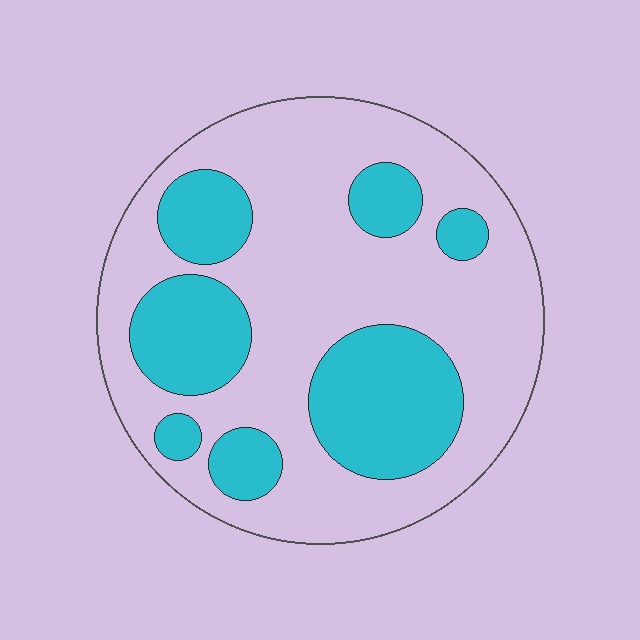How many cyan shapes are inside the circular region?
7.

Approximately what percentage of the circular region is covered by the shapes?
Approximately 30%.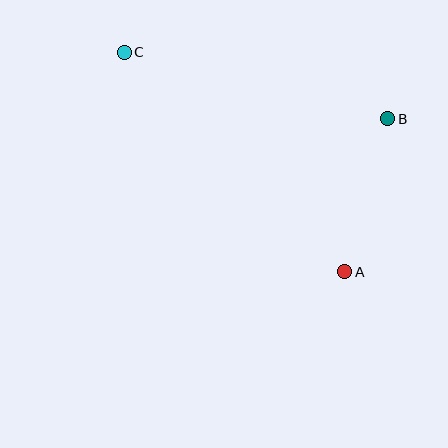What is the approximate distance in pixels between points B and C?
The distance between B and C is approximately 272 pixels.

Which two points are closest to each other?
Points A and B are closest to each other.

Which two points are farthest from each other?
Points A and C are farthest from each other.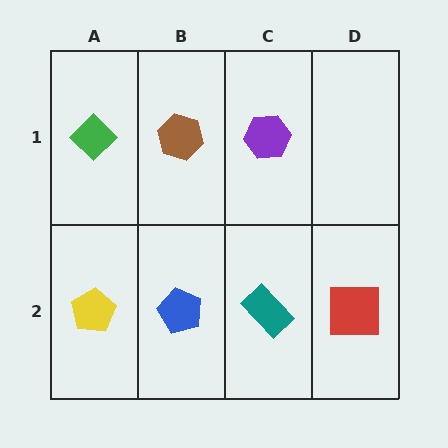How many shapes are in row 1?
3 shapes.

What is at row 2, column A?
A yellow pentagon.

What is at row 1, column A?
A green diamond.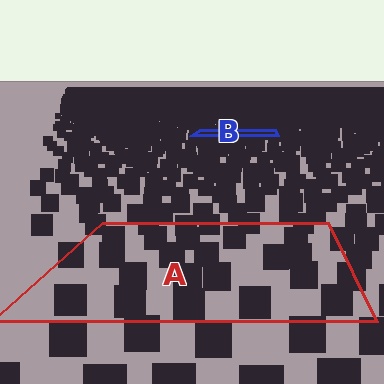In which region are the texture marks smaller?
The texture marks are smaller in region B, because it is farther away.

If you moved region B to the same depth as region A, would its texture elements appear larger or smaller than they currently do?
They would appear larger. At a closer depth, the same texture elements are projected at a bigger on-screen size.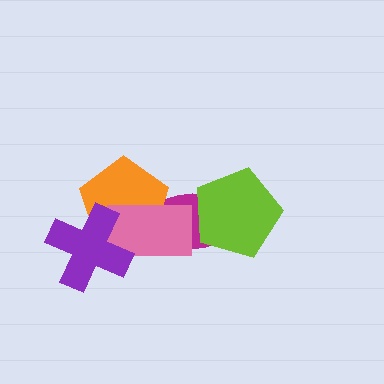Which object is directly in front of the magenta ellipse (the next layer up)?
The orange pentagon is directly in front of the magenta ellipse.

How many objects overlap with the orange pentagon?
3 objects overlap with the orange pentagon.